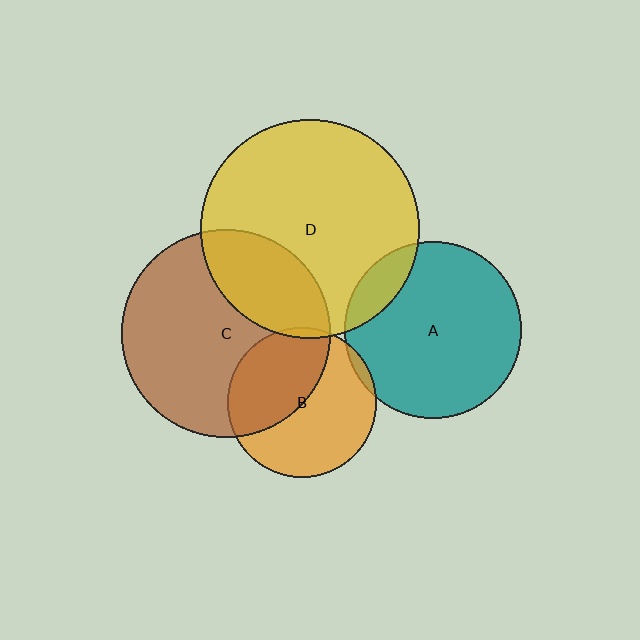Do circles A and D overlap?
Yes.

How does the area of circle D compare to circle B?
Approximately 2.1 times.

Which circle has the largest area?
Circle D (yellow).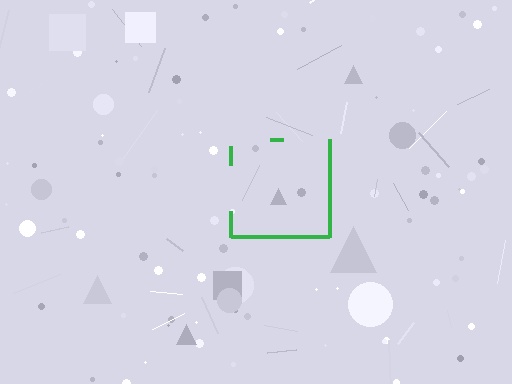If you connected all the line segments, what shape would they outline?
They would outline a square.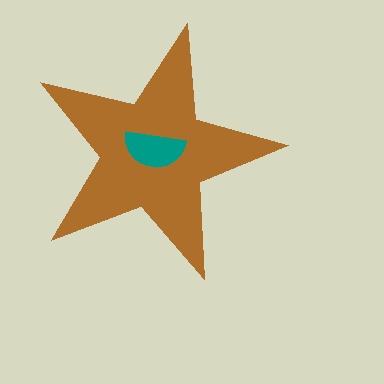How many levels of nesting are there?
2.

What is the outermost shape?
The brown star.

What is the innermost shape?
The teal semicircle.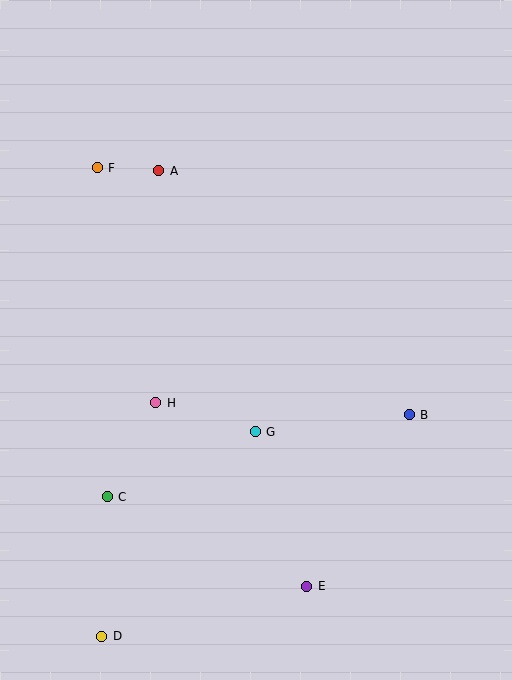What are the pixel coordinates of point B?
Point B is at (409, 415).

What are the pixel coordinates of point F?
Point F is at (97, 168).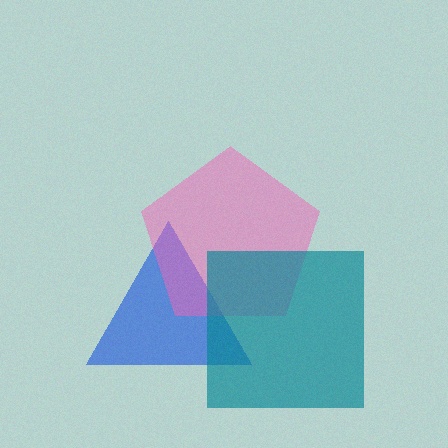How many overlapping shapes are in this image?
There are 3 overlapping shapes in the image.